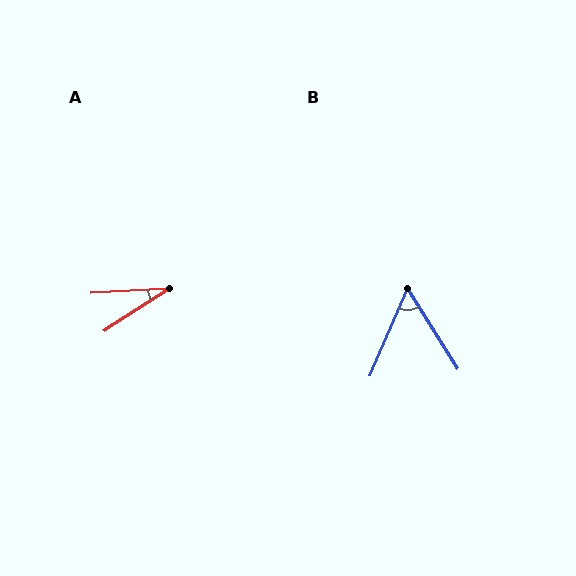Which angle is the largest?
B, at approximately 55 degrees.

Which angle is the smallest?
A, at approximately 30 degrees.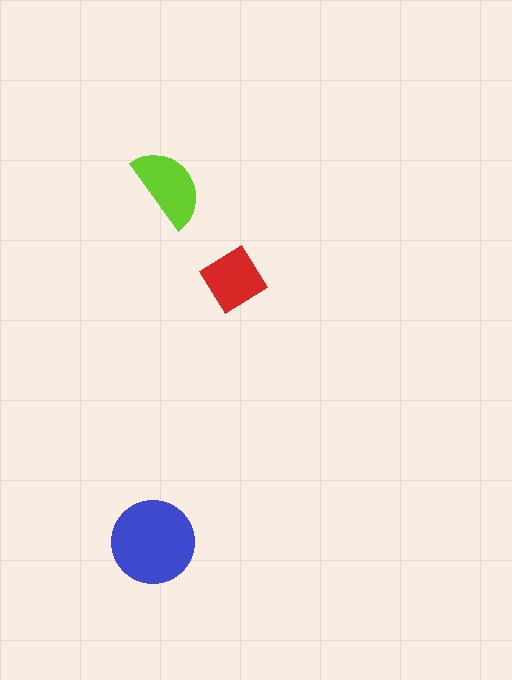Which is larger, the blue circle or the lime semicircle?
The blue circle.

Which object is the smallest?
The red diamond.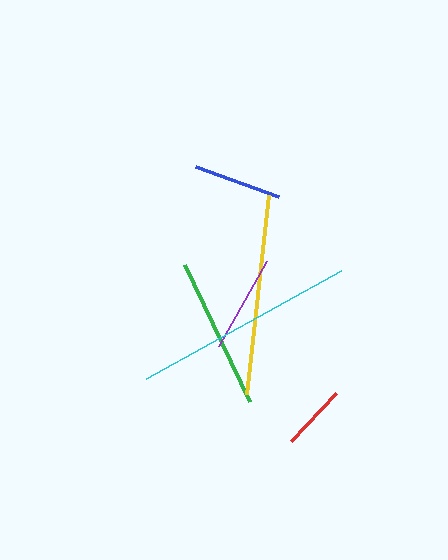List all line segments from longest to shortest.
From longest to shortest: cyan, yellow, green, purple, blue, red.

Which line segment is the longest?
The cyan line is the longest at approximately 222 pixels.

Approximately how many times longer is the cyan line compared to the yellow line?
The cyan line is approximately 1.1 times the length of the yellow line.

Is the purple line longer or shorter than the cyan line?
The cyan line is longer than the purple line.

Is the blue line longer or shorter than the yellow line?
The yellow line is longer than the blue line.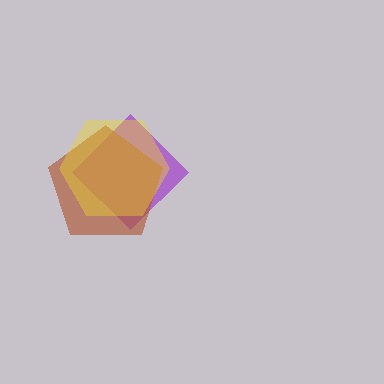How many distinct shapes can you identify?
There are 3 distinct shapes: a purple diamond, a brown pentagon, a yellow hexagon.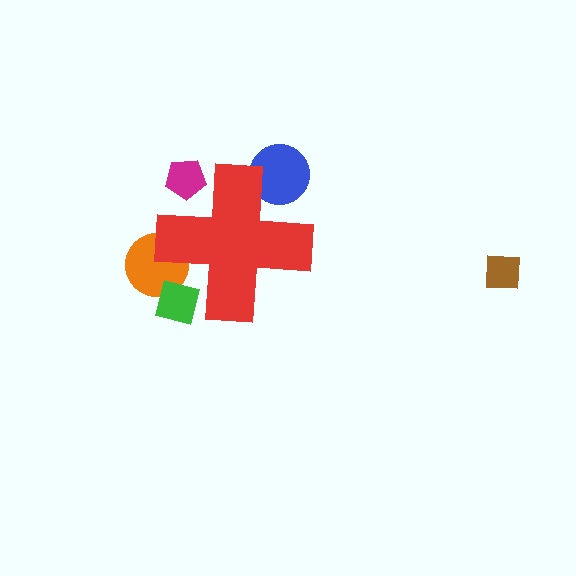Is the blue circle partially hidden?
Yes, the blue circle is partially hidden behind the red cross.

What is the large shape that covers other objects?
A red cross.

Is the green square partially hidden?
Yes, the green square is partially hidden behind the red cross.